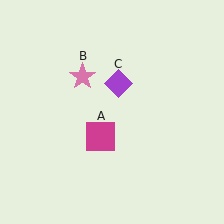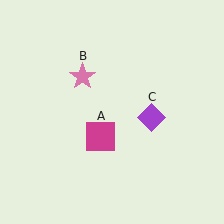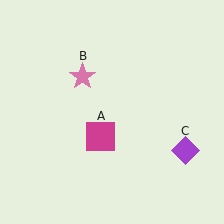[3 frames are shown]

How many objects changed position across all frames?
1 object changed position: purple diamond (object C).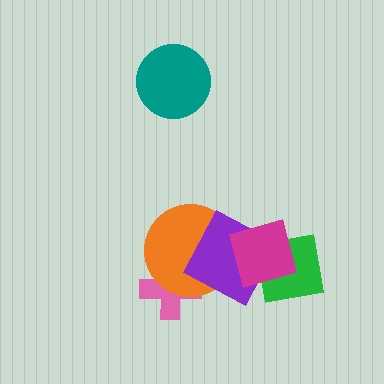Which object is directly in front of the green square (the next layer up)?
The purple diamond is directly in front of the green square.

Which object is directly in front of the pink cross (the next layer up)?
The orange circle is directly in front of the pink cross.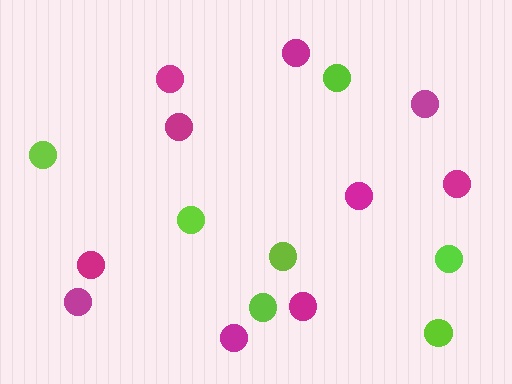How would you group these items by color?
There are 2 groups: one group of lime circles (7) and one group of magenta circles (10).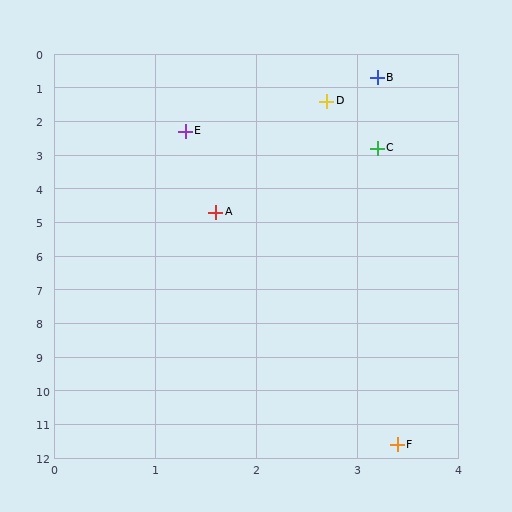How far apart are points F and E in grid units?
Points F and E are about 9.5 grid units apart.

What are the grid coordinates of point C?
Point C is at approximately (3.2, 2.8).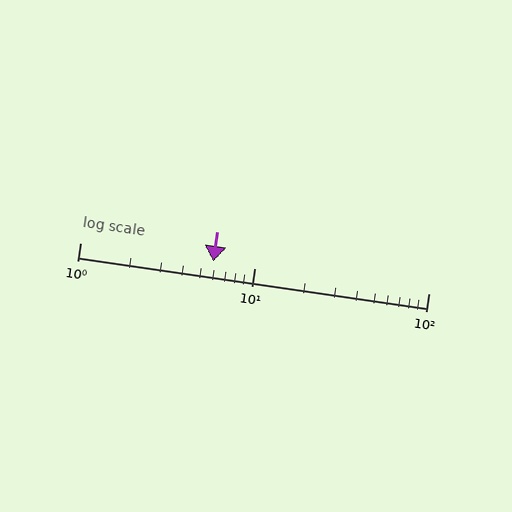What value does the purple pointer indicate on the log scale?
The pointer indicates approximately 5.8.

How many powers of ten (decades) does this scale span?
The scale spans 2 decades, from 1 to 100.